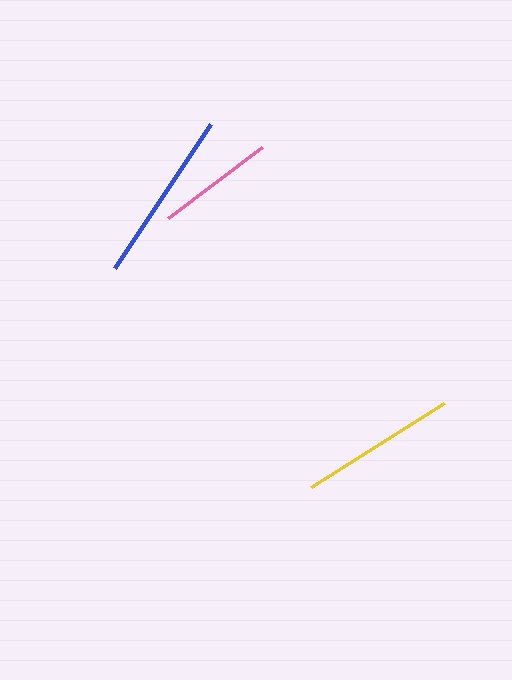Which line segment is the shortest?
The pink line is the shortest at approximately 118 pixels.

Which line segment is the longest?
The blue line is the longest at approximately 173 pixels.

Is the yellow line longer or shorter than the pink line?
The yellow line is longer than the pink line.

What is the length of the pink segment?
The pink segment is approximately 118 pixels long.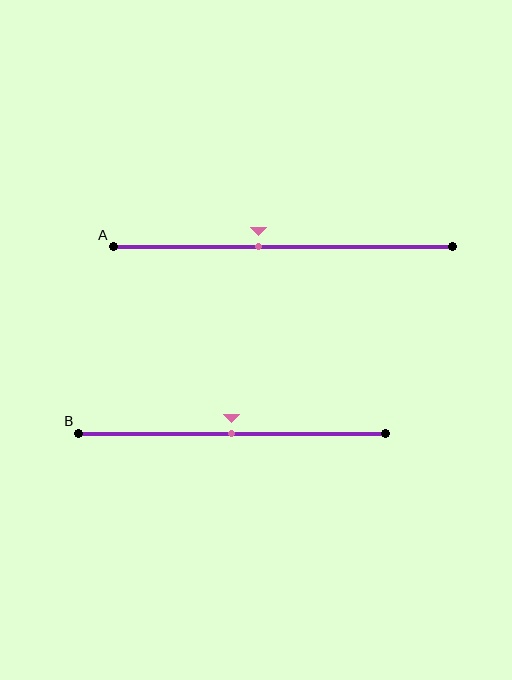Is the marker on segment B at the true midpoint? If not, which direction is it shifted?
Yes, the marker on segment B is at the true midpoint.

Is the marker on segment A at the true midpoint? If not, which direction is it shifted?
No, the marker on segment A is shifted to the left by about 7% of the segment length.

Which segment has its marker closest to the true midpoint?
Segment B has its marker closest to the true midpoint.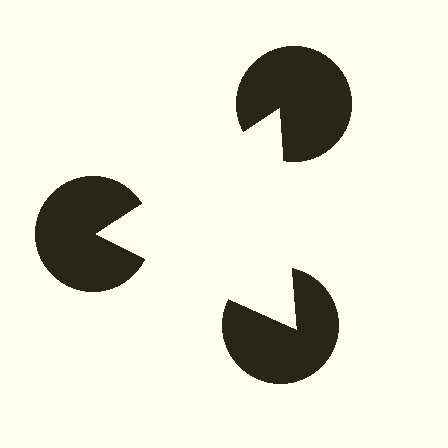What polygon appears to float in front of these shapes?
An illusory triangle — its edges are inferred from the aligned wedge cuts in the pac-man discs, not physically drawn.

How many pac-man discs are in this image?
There are 3 — one at each vertex of the illusory triangle.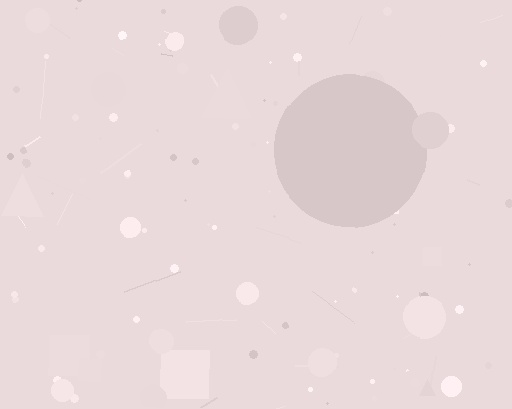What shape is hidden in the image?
A circle is hidden in the image.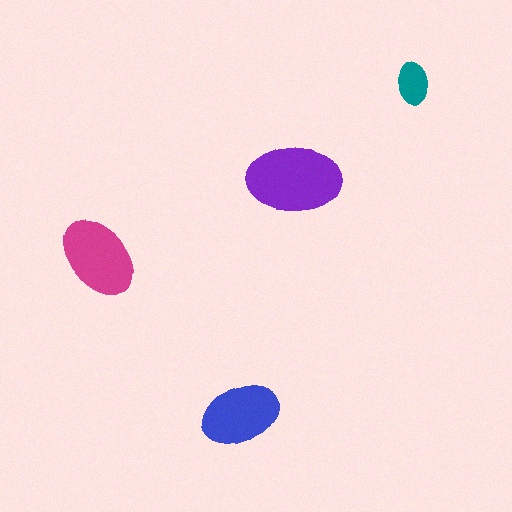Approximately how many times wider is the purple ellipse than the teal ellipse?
About 2 times wider.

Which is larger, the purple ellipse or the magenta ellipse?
The purple one.